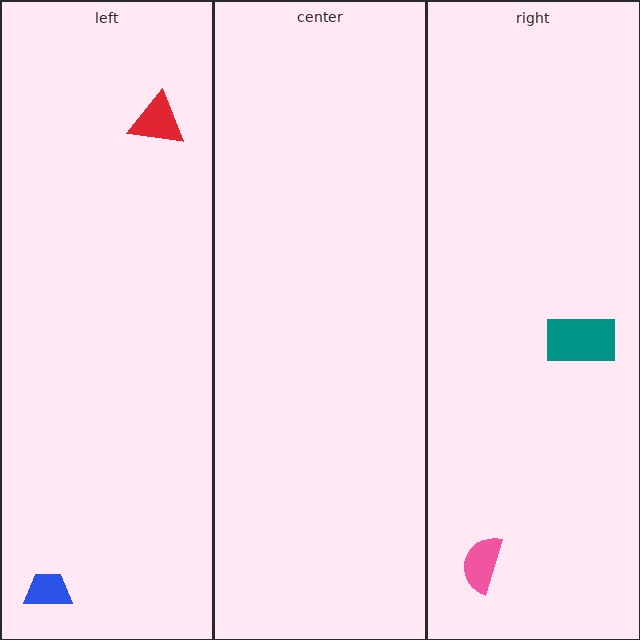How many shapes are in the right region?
2.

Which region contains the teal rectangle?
The right region.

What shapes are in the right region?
The teal rectangle, the pink semicircle.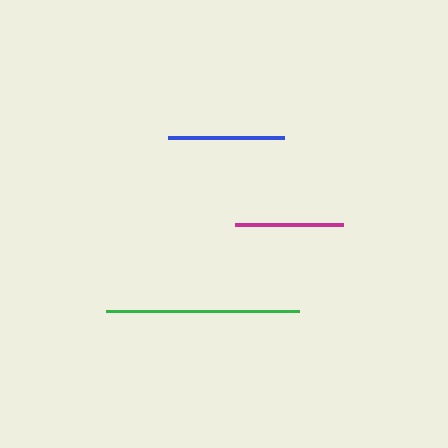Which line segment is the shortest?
The magenta line is the shortest at approximately 108 pixels.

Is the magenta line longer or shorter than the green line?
The green line is longer than the magenta line.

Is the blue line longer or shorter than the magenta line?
The blue line is longer than the magenta line.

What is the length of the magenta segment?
The magenta segment is approximately 108 pixels long.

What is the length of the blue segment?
The blue segment is approximately 116 pixels long.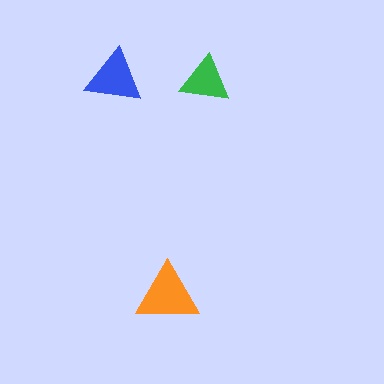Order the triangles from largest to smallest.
the orange one, the blue one, the green one.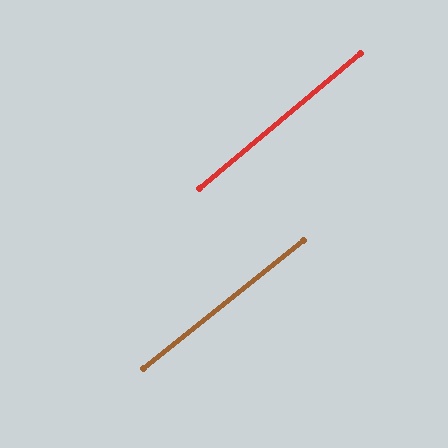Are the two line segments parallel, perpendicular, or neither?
Parallel — their directions differ by only 1.3°.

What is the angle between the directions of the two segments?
Approximately 1 degree.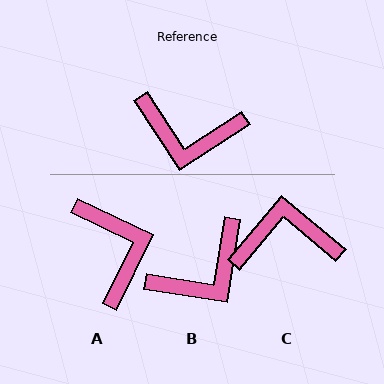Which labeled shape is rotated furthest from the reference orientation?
C, about 163 degrees away.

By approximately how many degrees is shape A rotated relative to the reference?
Approximately 121 degrees counter-clockwise.